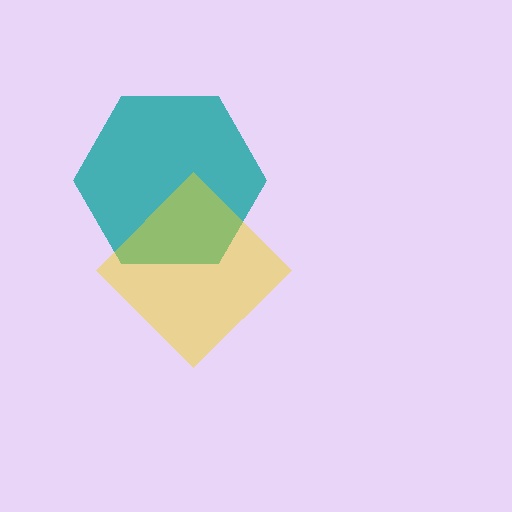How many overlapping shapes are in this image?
There are 2 overlapping shapes in the image.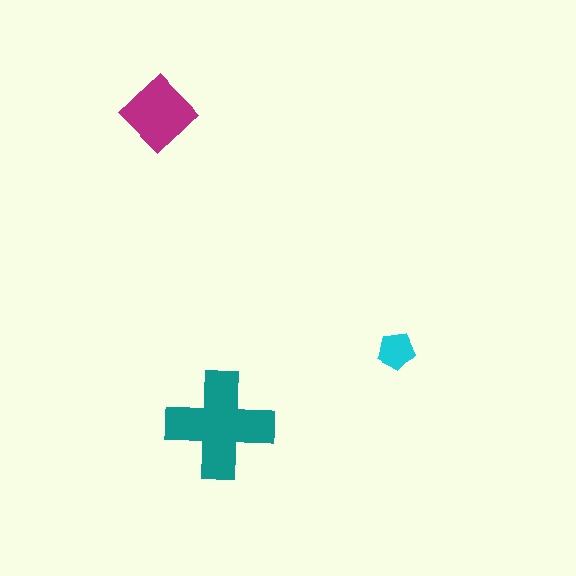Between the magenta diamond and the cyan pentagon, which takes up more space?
The magenta diamond.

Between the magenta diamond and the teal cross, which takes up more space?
The teal cross.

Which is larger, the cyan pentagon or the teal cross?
The teal cross.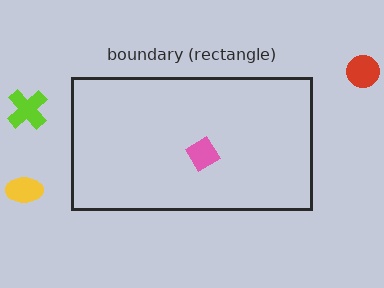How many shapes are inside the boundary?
1 inside, 3 outside.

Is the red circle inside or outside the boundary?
Outside.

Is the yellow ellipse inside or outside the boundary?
Outside.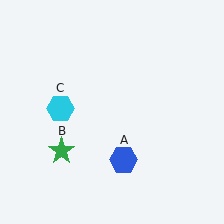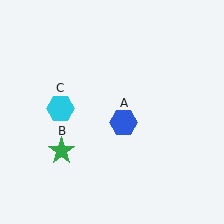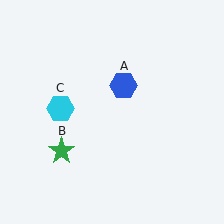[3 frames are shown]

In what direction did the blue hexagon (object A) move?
The blue hexagon (object A) moved up.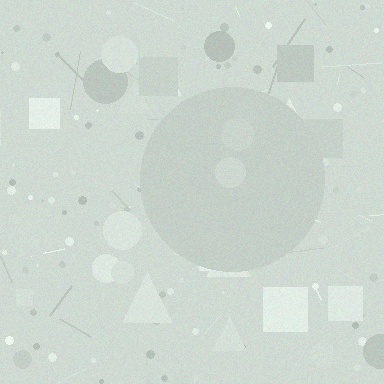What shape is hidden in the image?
A circle is hidden in the image.